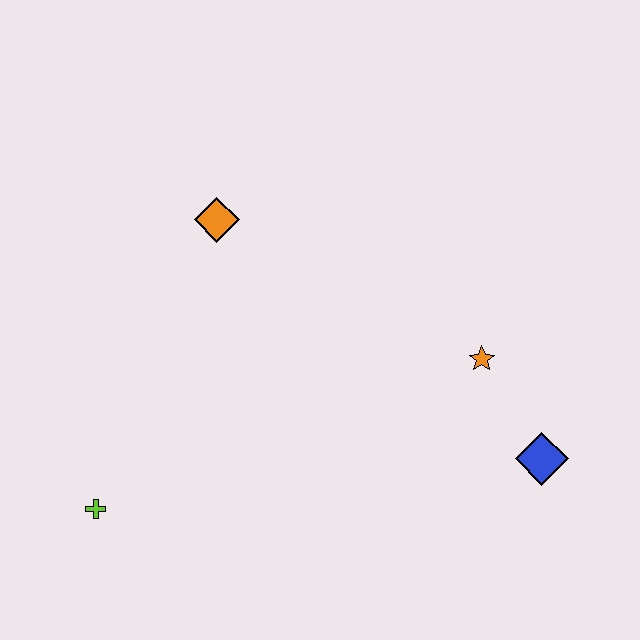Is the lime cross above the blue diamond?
No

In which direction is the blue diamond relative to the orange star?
The blue diamond is below the orange star.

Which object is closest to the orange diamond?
The orange star is closest to the orange diamond.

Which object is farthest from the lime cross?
The blue diamond is farthest from the lime cross.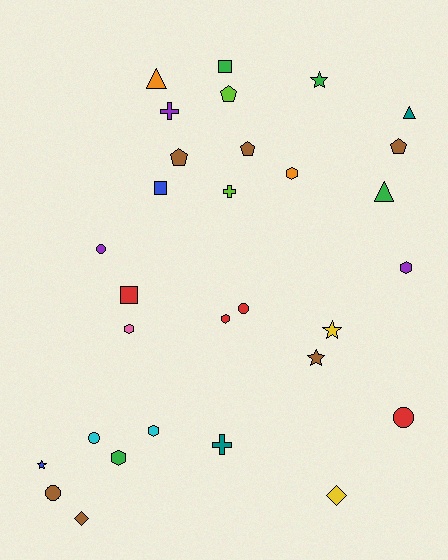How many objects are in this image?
There are 30 objects.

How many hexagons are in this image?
There are 6 hexagons.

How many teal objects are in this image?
There are 2 teal objects.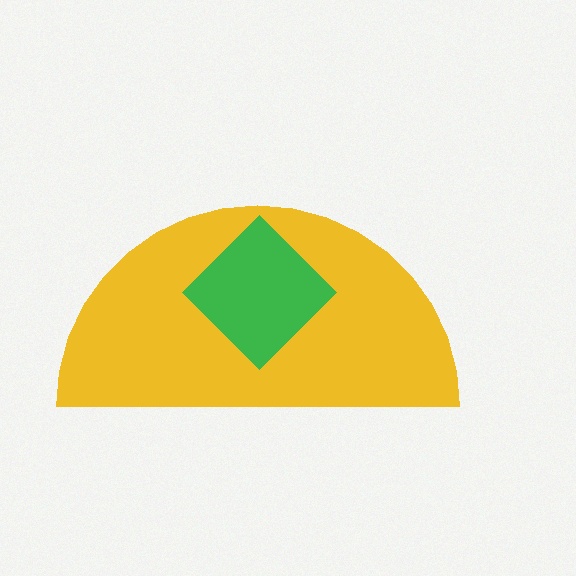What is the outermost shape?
The yellow semicircle.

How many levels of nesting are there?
2.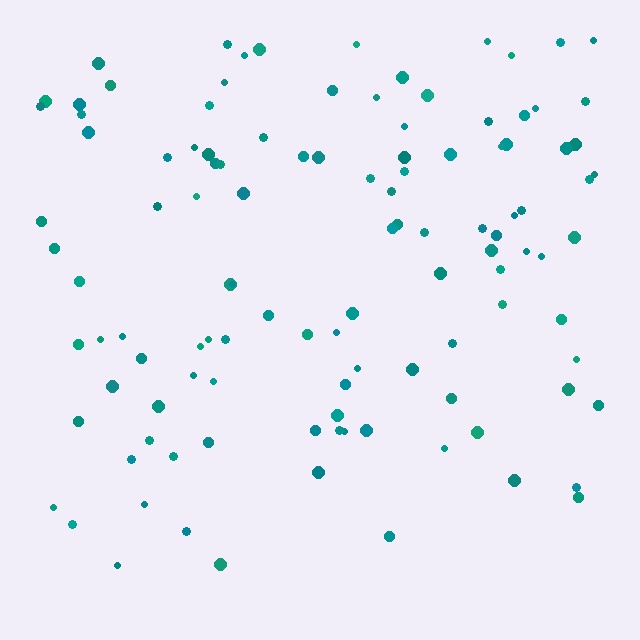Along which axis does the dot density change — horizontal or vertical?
Vertical.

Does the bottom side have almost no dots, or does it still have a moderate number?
Still a moderate number, just noticeably fewer than the top.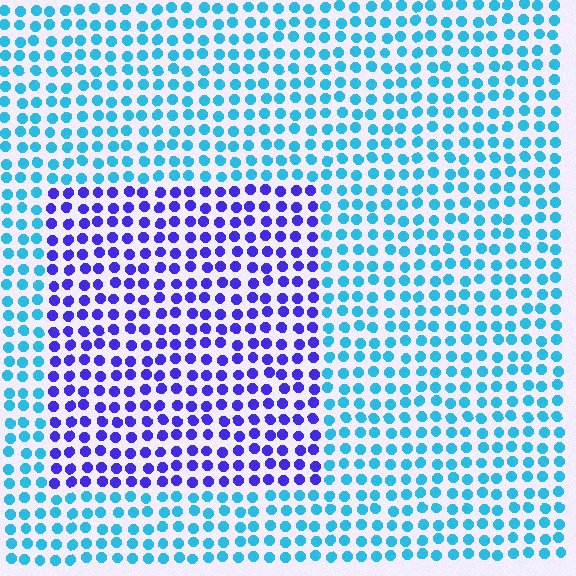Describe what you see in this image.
The image is filled with small cyan elements in a uniform arrangement. A rectangle-shaped region is visible where the elements are tinted to a slightly different hue, forming a subtle color boundary.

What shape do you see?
I see a rectangle.